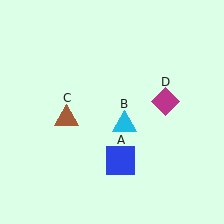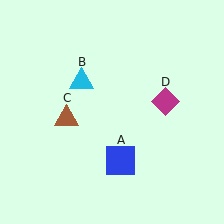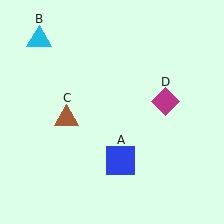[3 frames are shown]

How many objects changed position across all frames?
1 object changed position: cyan triangle (object B).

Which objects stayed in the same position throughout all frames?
Blue square (object A) and brown triangle (object C) and magenta diamond (object D) remained stationary.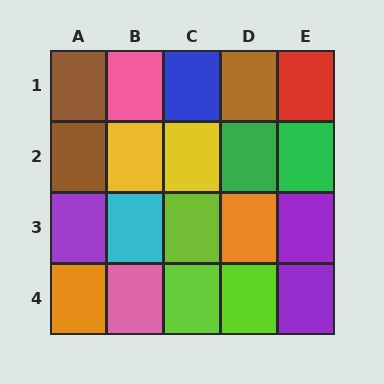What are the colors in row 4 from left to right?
Orange, pink, lime, lime, purple.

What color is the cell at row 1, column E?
Red.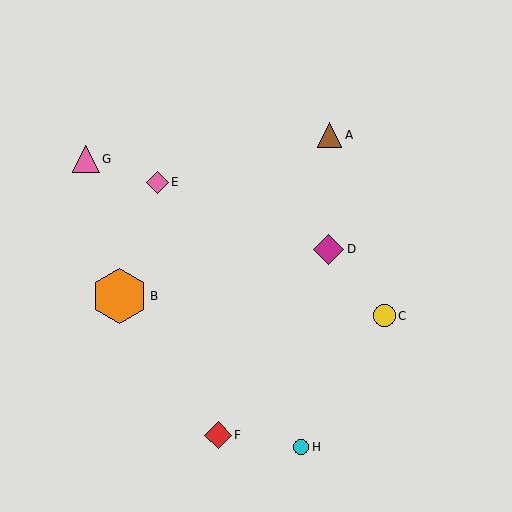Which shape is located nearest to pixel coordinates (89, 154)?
The pink triangle (labeled G) at (86, 159) is nearest to that location.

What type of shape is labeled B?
Shape B is an orange hexagon.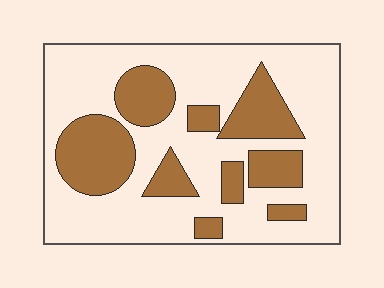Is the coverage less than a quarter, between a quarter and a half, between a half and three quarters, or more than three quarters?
Between a quarter and a half.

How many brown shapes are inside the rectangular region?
9.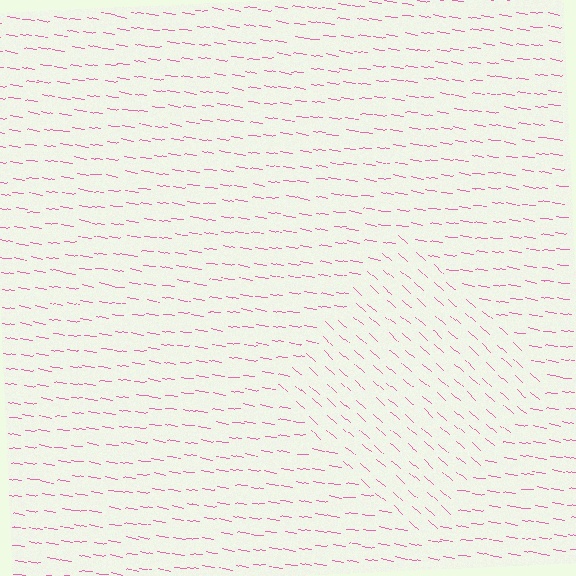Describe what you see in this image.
The image is filled with small pink line segments. A diamond region in the image has lines oriented differently from the surrounding lines, creating a visible texture boundary.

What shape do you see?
I see a diamond.